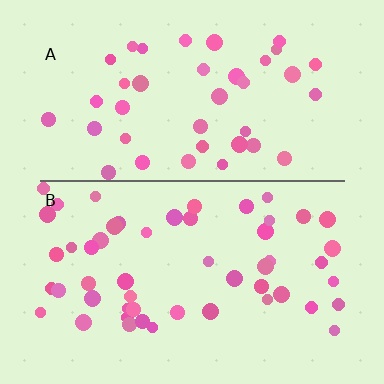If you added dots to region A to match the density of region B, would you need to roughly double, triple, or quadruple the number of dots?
Approximately double.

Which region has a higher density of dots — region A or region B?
B (the bottom).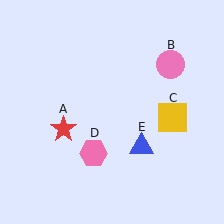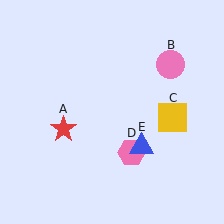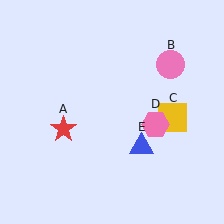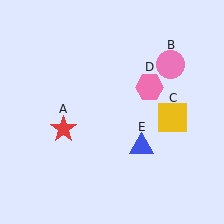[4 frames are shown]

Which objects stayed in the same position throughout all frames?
Red star (object A) and pink circle (object B) and yellow square (object C) and blue triangle (object E) remained stationary.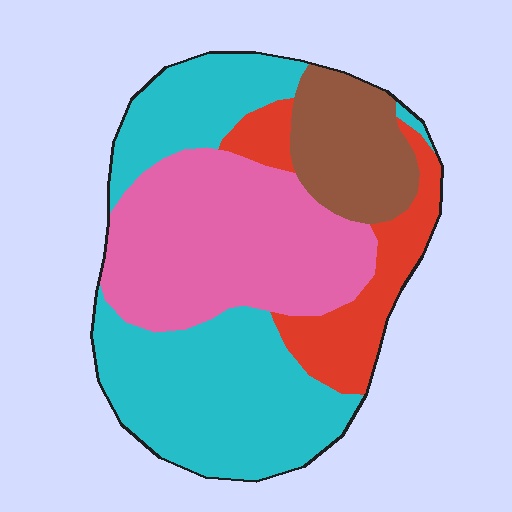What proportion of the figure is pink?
Pink covers 32% of the figure.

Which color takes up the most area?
Cyan, at roughly 40%.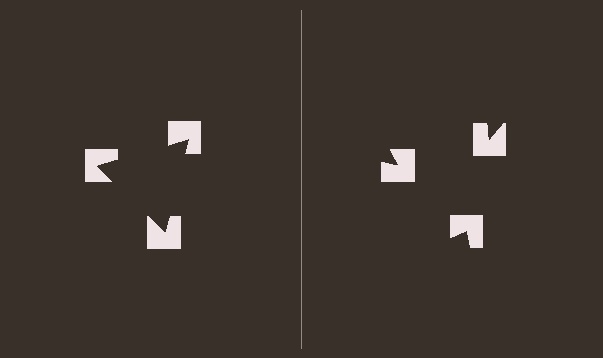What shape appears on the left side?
An illusory triangle.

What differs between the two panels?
The notched squares are positioned identically on both sides; only the wedge orientations differ. On the left they align to a triangle; on the right they are misaligned.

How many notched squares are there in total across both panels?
6 — 3 on each side.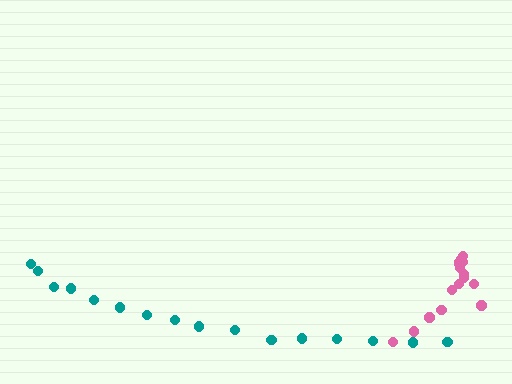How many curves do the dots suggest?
There are 2 distinct paths.